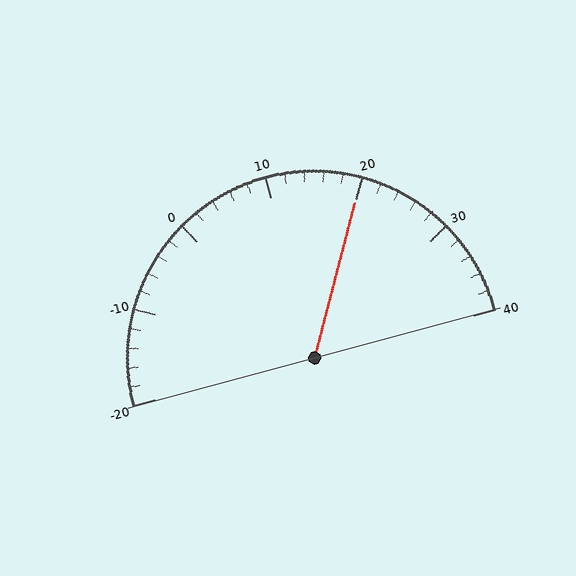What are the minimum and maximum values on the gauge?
The gauge ranges from -20 to 40.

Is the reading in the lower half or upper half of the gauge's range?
The reading is in the upper half of the range (-20 to 40).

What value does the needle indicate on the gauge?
The needle indicates approximately 20.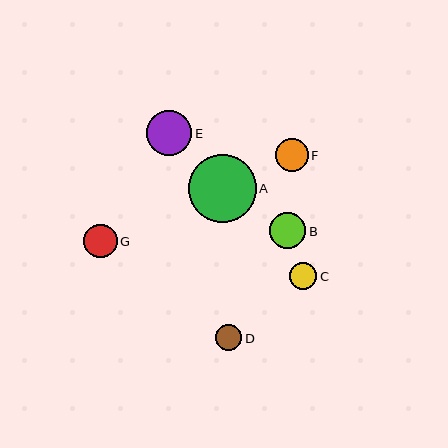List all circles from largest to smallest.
From largest to smallest: A, E, B, G, F, C, D.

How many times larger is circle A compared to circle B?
Circle A is approximately 1.9 times the size of circle B.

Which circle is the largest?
Circle A is the largest with a size of approximately 68 pixels.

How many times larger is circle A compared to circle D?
Circle A is approximately 2.6 times the size of circle D.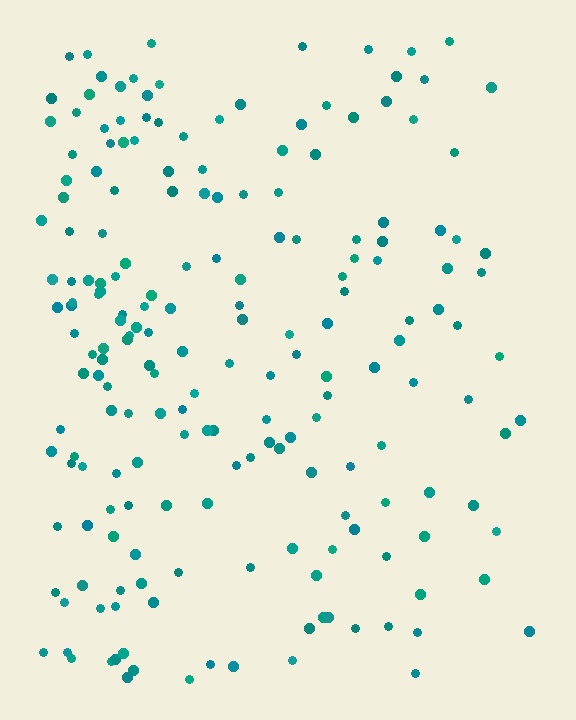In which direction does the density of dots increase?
From right to left, with the left side densest.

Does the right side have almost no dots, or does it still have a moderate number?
Still a moderate number, just noticeably fewer than the left.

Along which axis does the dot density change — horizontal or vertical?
Horizontal.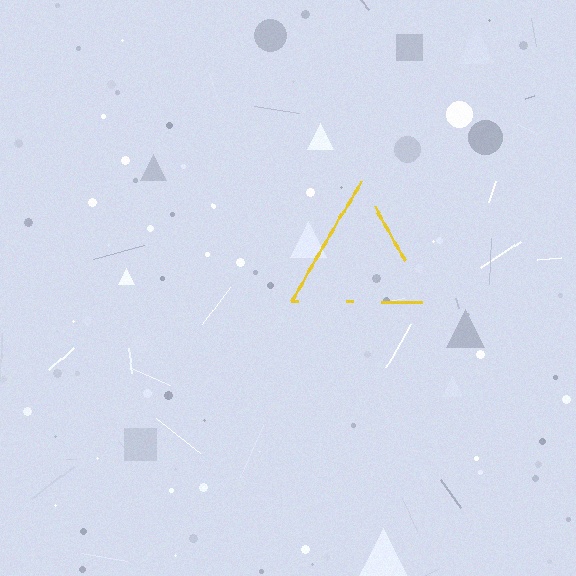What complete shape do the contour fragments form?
The contour fragments form a triangle.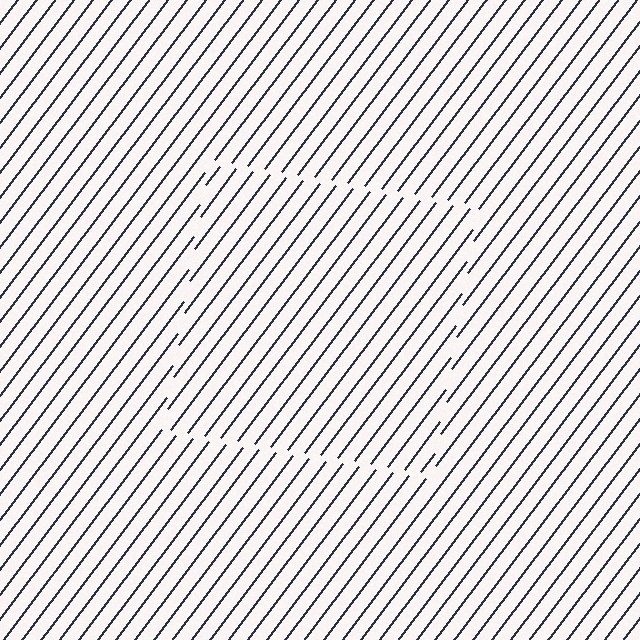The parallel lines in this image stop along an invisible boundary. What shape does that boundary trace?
An illusory square. The interior of the shape contains the same grating, shifted by half a period — the contour is defined by the phase discontinuity where line-ends from the inner and outer gratings abut.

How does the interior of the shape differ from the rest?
The interior of the shape contains the same grating, shifted by half a period — the contour is defined by the phase discontinuity where line-ends from the inner and outer gratings abut.